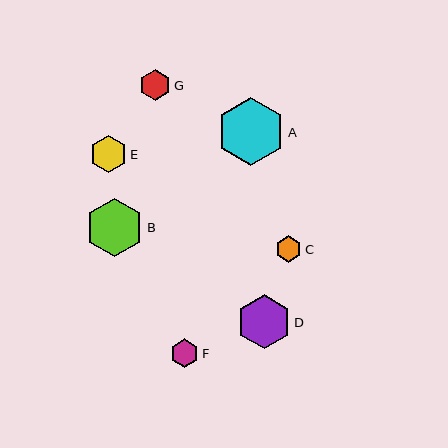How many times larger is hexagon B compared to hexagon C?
Hexagon B is approximately 2.2 times the size of hexagon C.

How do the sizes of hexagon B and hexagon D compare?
Hexagon B and hexagon D are approximately the same size.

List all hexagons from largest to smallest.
From largest to smallest: A, B, D, E, G, F, C.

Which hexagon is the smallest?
Hexagon C is the smallest with a size of approximately 26 pixels.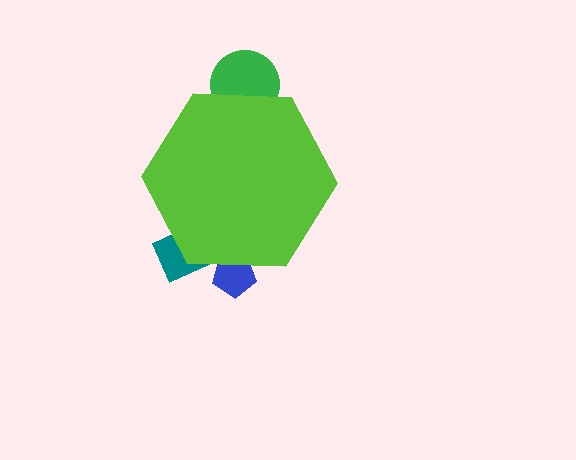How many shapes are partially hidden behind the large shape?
3 shapes are partially hidden.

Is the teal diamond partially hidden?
Yes, the teal diamond is partially hidden behind the lime hexagon.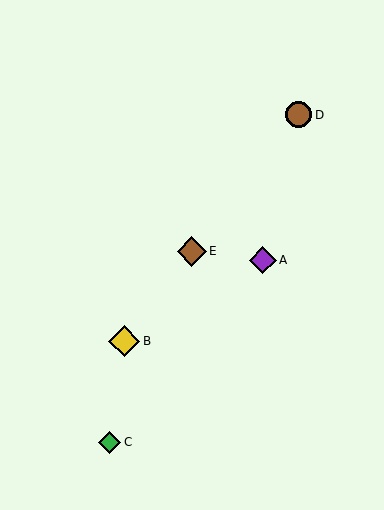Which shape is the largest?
The yellow diamond (labeled B) is the largest.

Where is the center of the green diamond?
The center of the green diamond is at (110, 442).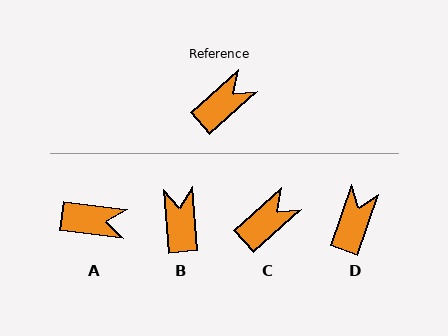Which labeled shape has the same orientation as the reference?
C.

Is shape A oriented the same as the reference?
No, it is off by about 49 degrees.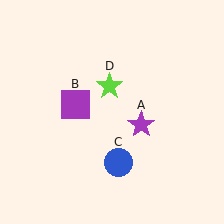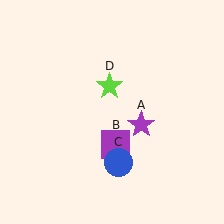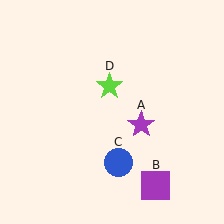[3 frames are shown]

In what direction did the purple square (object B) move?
The purple square (object B) moved down and to the right.